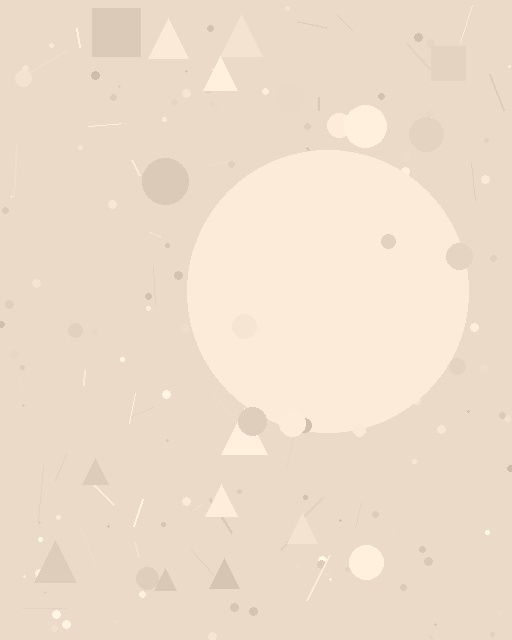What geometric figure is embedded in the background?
A circle is embedded in the background.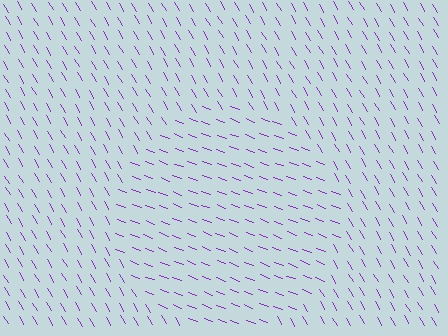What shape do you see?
I see a circle.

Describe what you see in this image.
The image is filled with small purple line segments. A circle region in the image has lines oriented differently from the surrounding lines, creating a visible texture boundary.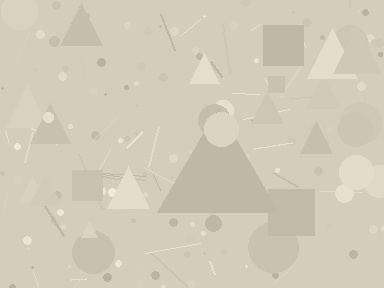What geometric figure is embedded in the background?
A triangle is embedded in the background.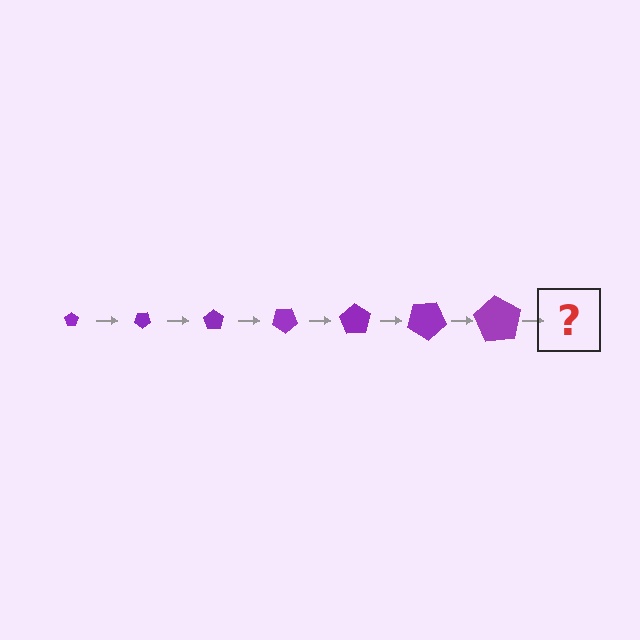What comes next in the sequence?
The next element should be a pentagon, larger than the previous one and rotated 245 degrees from the start.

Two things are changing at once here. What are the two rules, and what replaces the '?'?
The two rules are that the pentagon grows larger each step and it rotates 35 degrees each step. The '?' should be a pentagon, larger than the previous one and rotated 245 degrees from the start.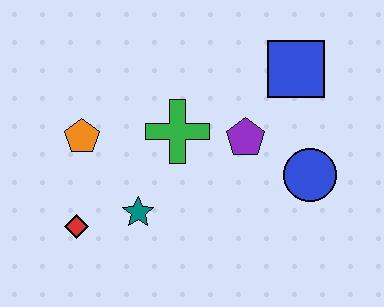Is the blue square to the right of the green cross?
Yes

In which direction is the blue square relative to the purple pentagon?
The blue square is above the purple pentagon.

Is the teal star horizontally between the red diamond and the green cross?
Yes